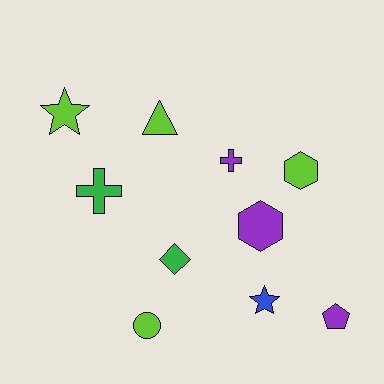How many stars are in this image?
There are 2 stars.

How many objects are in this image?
There are 10 objects.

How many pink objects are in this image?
There are no pink objects.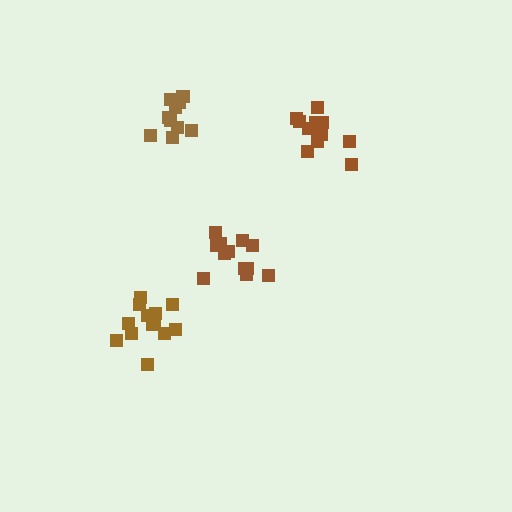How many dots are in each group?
Group 1: 10 dots, Group 2: 14 dots, Group 3: 12 dots, Group 4: 13 dots (49 total).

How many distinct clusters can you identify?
There are 4 distinct clusters.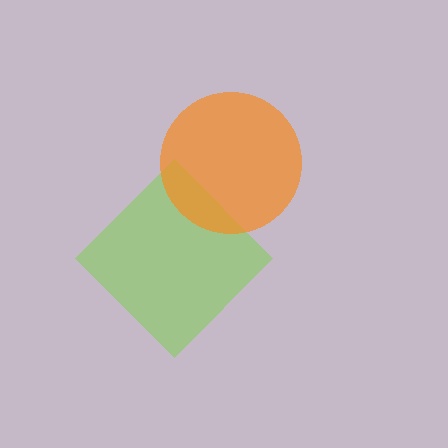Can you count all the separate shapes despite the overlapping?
Yes, there are 2 separate shapes.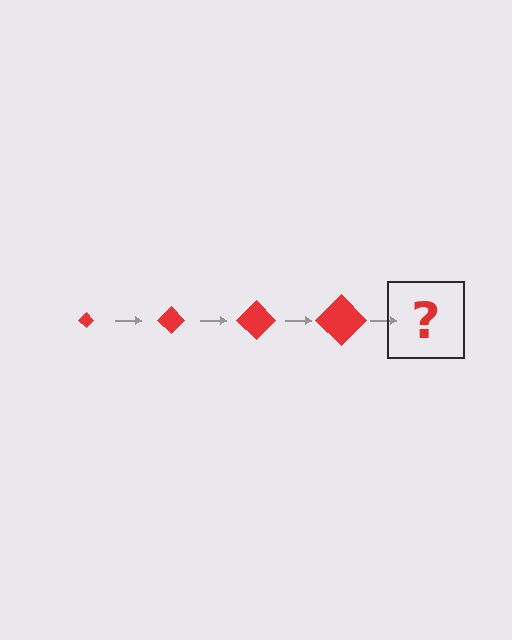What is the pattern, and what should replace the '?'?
The pattern is that the diamond gets progressively larger each step. The '?' should be a red diamond, larger than the previous one.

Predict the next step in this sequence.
The next step is a red diamond, larger than the previous one.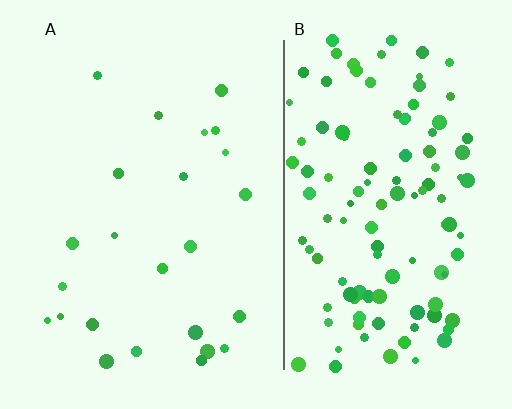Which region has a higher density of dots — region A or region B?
B (the right).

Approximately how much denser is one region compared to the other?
Approximately 4.8× — region B over region A.